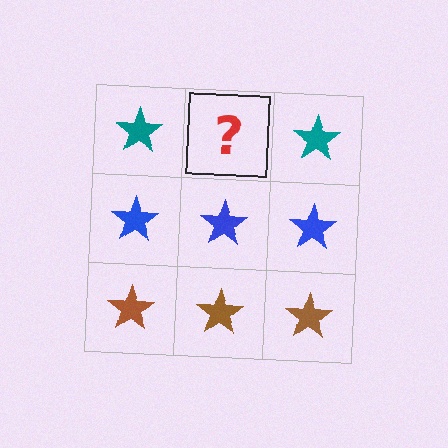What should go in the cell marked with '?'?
The missing cell should contain a teal star.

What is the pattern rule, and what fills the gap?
The rule is that each row has a consistent color. The gap should be filled with a teal star.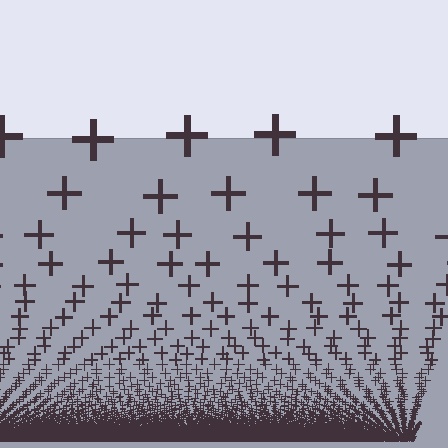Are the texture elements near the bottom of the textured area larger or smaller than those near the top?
Smaller. The gradient is inverted — elements near the bottom are smaller and denser.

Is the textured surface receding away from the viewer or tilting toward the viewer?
The surface appears to tilt toward the viewer. Texture elements get larger and sparser toward the top.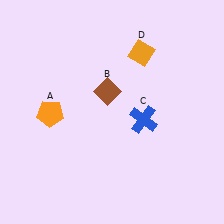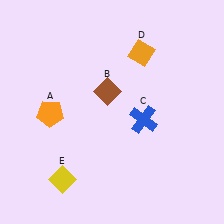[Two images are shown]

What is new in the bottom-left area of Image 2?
A yellow diamond (E) was added in the bottom-left area of Image 2.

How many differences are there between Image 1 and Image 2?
There is 1 difference between the two images.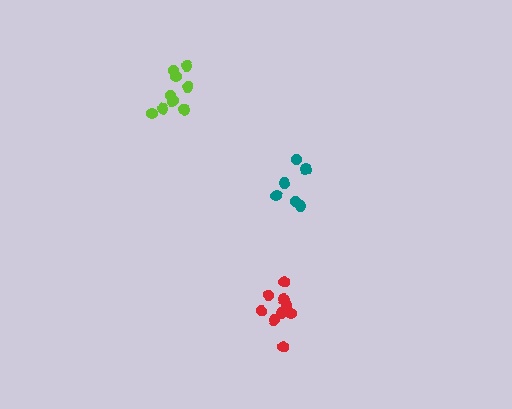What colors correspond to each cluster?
The clusters are colored: red, teal, lime.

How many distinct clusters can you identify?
There are 3 distinct clusters.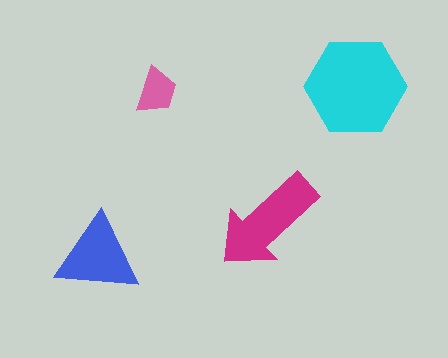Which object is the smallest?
The pink trapezoid.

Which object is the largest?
The cyan hexagon.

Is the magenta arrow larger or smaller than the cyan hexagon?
Smaller.